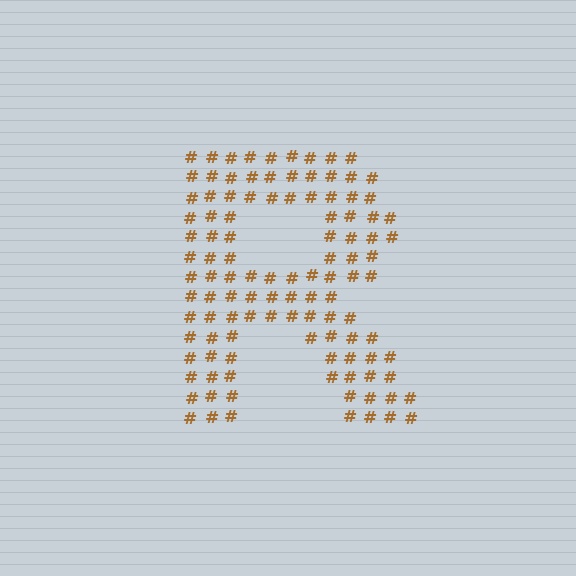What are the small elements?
The small elements are hash symbols.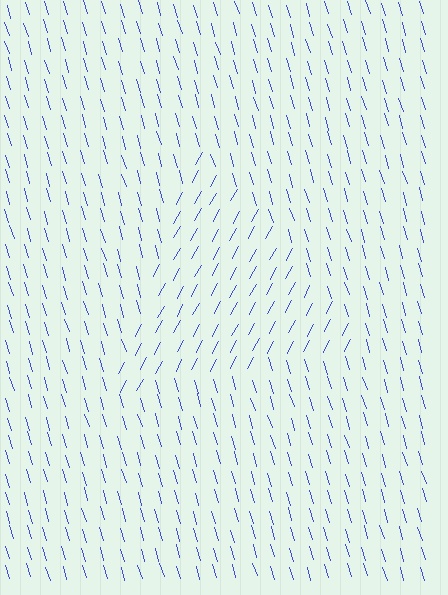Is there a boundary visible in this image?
Yes, there is a texture boundary formed by a change in line orientation.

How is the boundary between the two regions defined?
The boundary is defined purely by a change in line orientation (approximately 45 degrees difference). All lines are the same color and thickness.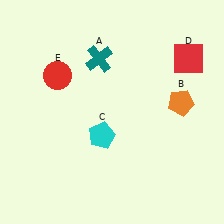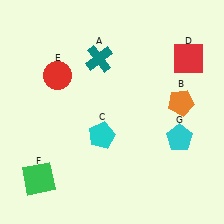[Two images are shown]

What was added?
A green square (F), a cyan pentagon (G) were added in Image 2.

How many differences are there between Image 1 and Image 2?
There are 2 differences between the two images.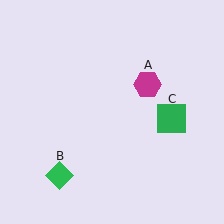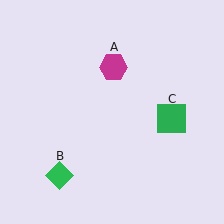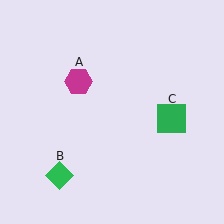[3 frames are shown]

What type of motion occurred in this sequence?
The magenta hexagon (object A) rotated counterclockwise around the center of the scene.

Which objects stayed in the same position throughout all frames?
Green diamond (object B) and green square (object C) remained stationary.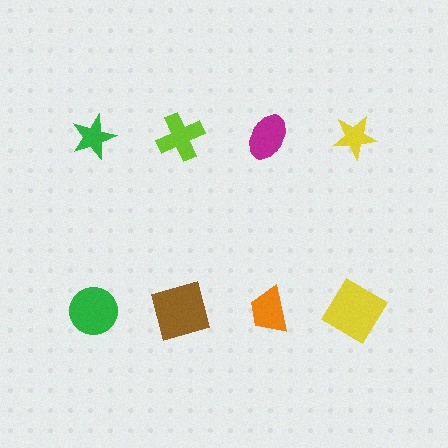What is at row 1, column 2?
A lime cross.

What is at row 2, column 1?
A green circle.